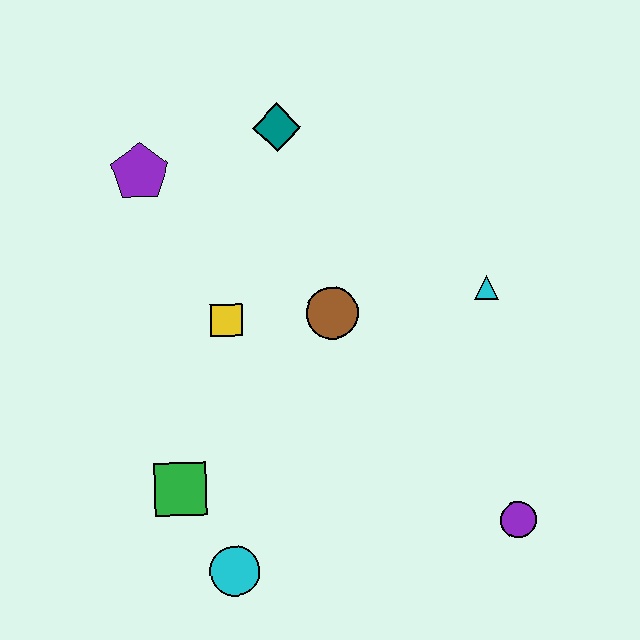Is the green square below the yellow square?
Yes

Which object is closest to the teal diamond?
The purple pentagon is closest to the teal diamond.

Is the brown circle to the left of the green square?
No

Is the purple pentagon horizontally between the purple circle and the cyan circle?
No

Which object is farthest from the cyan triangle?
The cyan circle is farthest from the cyan triangle.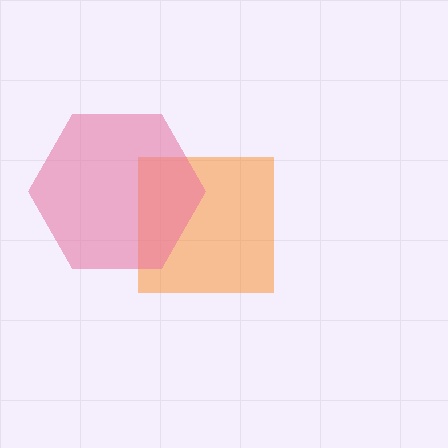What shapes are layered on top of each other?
The layered shapes are: an orange square, a pink hexagon.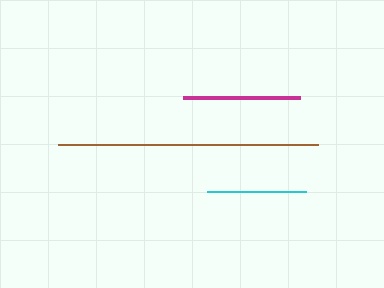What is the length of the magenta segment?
The magenta segment is approximately 117 pixels long.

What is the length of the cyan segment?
The cyan segment is approximately 100 pixels long.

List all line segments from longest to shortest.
From longest to shortest: brown, magenta, cyan.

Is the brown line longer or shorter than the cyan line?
The brown line is longer than the cyan line.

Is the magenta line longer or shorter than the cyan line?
The magenta line is longer than the cyan line.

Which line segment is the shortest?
The cyan line is the shortest at approximately 100 pixels.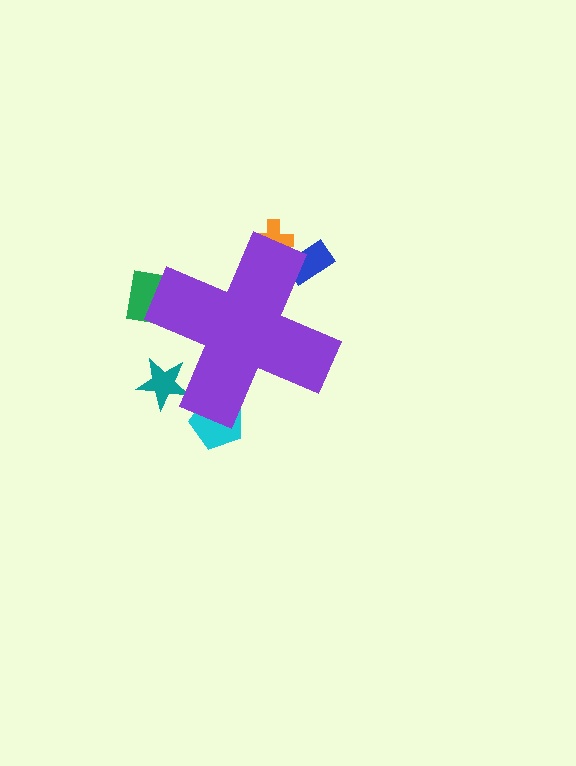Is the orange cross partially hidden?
Yes, the orange cross is partially hidden behind the purple cross.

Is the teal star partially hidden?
Yes, the teal star is partially hidden behind the purple cross.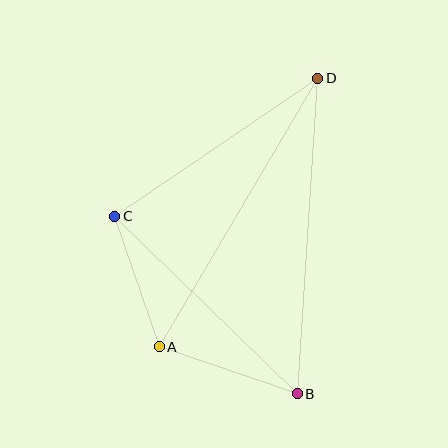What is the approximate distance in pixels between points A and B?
The distance between A and B is approximately 146 pixels.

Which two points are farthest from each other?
Points B and D are farthest from each other.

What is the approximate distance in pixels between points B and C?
The distance between B and C is approximately 255 pixels.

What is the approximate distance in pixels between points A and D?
The distance between A and D is approximately 312 pixels.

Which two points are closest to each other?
Points A and C are closest to each other.